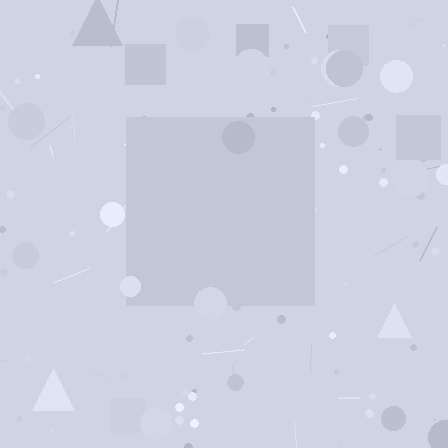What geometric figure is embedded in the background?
A square is embedded in the background.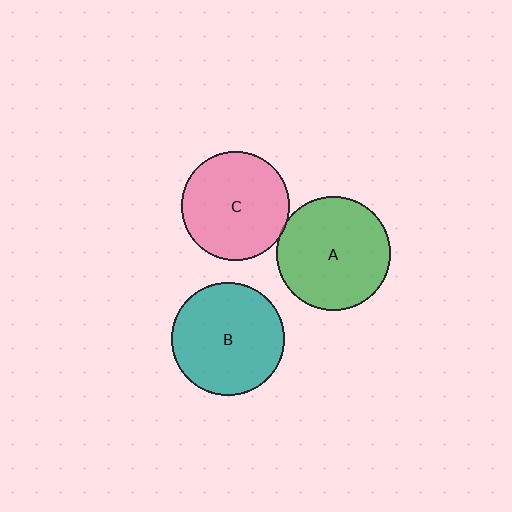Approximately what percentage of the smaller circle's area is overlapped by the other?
Approximately 5%.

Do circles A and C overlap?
Yes.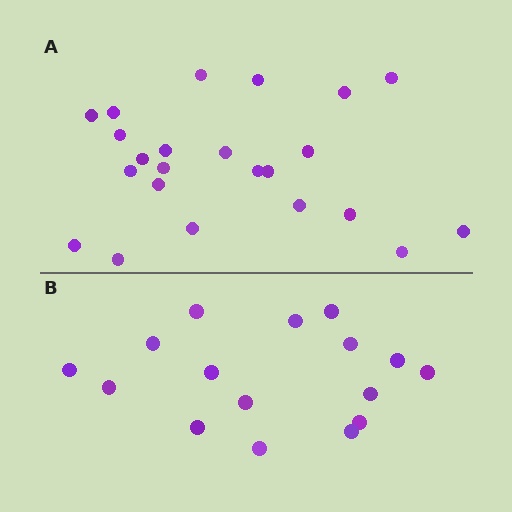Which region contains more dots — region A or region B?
Region A (the top region) has more dots.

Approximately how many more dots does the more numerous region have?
Region A has roughly 8 or so more dots than region B.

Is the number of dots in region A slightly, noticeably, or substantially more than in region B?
Region A has noticeably more, but not dramatically so. The ratio is roughly 1.4 to 1.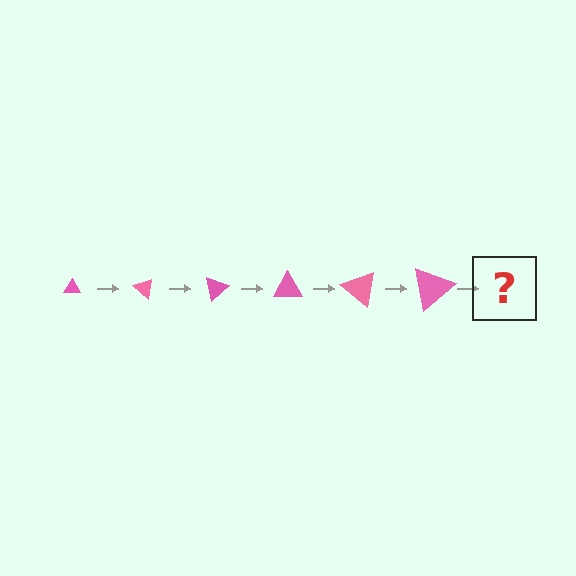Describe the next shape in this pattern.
It should be a triangle, larger than the previous one and rotated 240 degrees from the start.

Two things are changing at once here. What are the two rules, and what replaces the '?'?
The two rules are that the triangle grows larger each step and it rotates 40 degrees each step. The '?' should be a triangle, larger than the previous one and rotated 240 degrees from the start.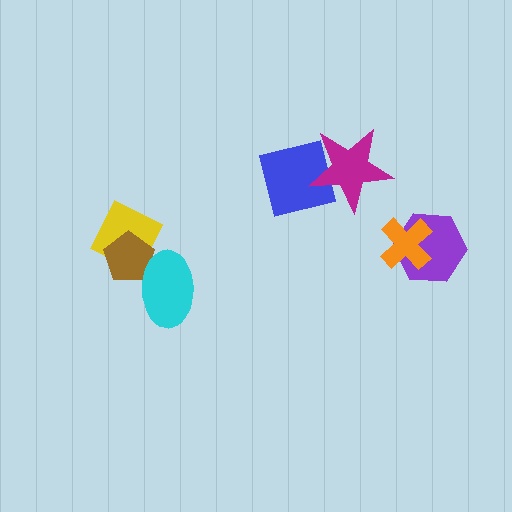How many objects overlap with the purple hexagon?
1 object overlaps with the purple hexagon.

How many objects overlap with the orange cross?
1 object overlaps with the orange cross.